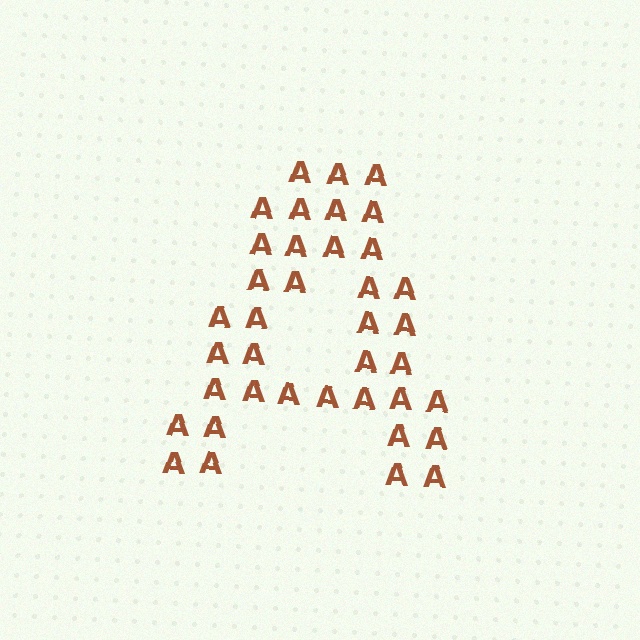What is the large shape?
The large shape is the letter A.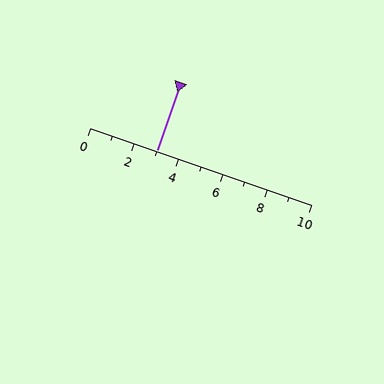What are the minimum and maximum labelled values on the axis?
The axis runs from 0 to 10.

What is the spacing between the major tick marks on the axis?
The major ticks are spaced 2 apart.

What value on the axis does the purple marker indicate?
The marker indicates approximately 3.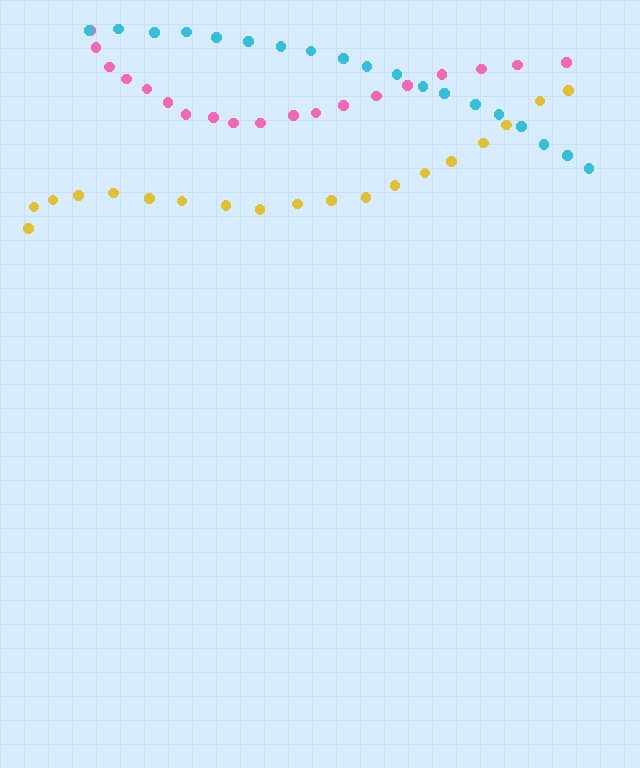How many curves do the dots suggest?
There are 3 distinct paths.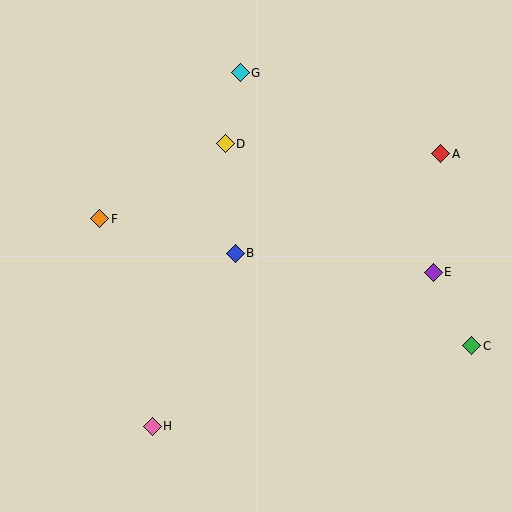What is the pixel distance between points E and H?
The distance between E and H is 321 pixels.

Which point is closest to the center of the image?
Point B at (235, 253) is closest to the center.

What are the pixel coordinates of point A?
Point A is at (441, 154).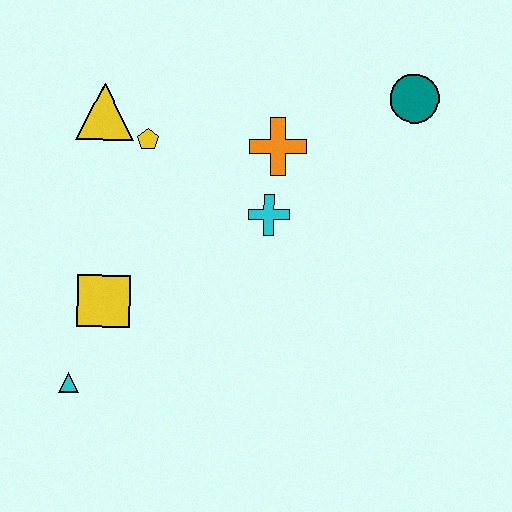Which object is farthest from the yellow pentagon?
The teal circle is farthest from the yellow pentagon.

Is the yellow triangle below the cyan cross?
No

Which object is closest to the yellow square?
The cyan triangle is closest to the yellow square.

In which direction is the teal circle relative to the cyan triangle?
The teal circle is to the right of the cyan triangle.